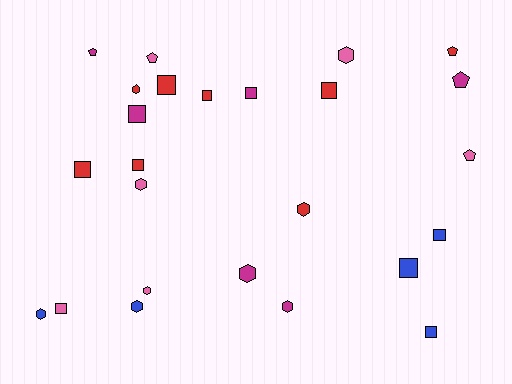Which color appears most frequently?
Red, with 8 objects.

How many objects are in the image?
There are 25 objects.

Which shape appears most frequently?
Square, with 11 objects.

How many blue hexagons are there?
There are 2 blue hexagons.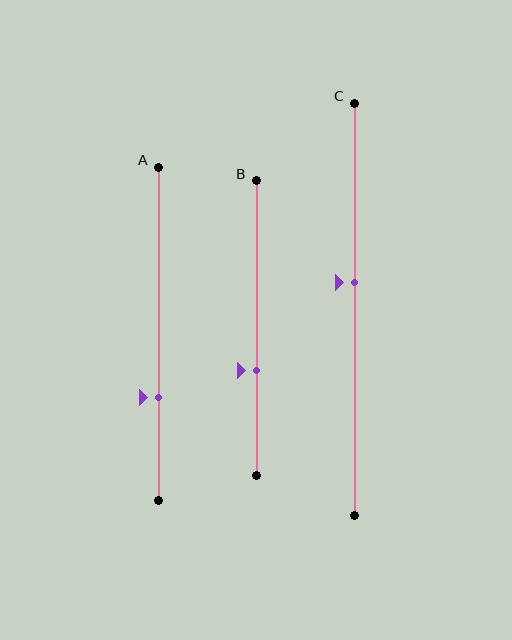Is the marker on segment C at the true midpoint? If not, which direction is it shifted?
No, the marker on segment C is shifted upward by about 7% of the segment length.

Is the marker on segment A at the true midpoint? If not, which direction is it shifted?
No, the marker on segment A is shifted downward by about 19% of the segment length.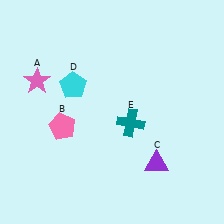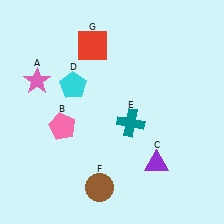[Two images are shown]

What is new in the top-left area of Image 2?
A red square (G) was added in the top-left area of Image 2.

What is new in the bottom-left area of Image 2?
A brown circle (F) was added in the bottom-left area of Image 2.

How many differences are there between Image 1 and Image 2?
There are 2 differences between the two images.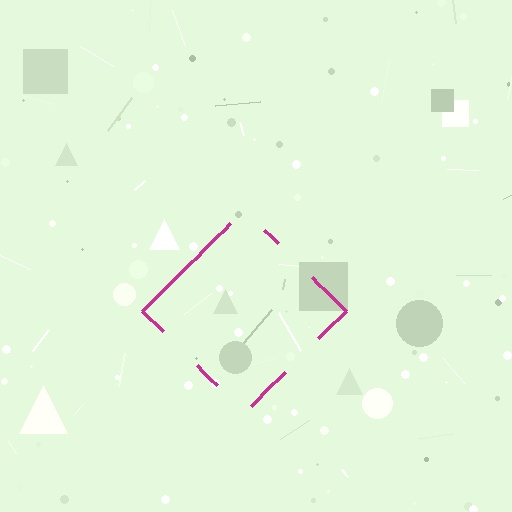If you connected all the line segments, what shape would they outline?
They would outline a diamond.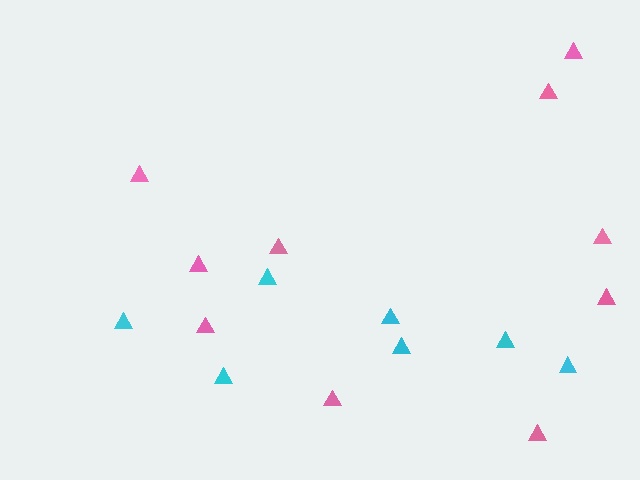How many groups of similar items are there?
There are 2 groups: one group of pink triangles (10) and one group of cyan triangles (7).